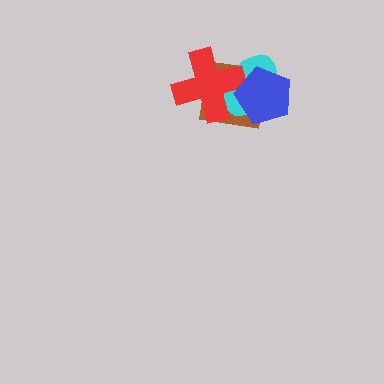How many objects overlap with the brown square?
3 objects overlap with the brown square.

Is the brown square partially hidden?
Yes, it is partially covered by another shape.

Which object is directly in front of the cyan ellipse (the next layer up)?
The red cross is directly in front of the cyan ellipse.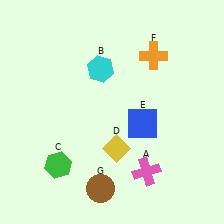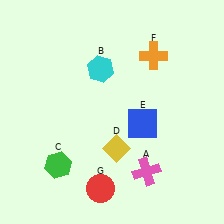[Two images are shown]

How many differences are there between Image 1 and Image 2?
There is 1 difference between the two images.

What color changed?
The circle (G) changed from brown in Image 1 to red in Image 2.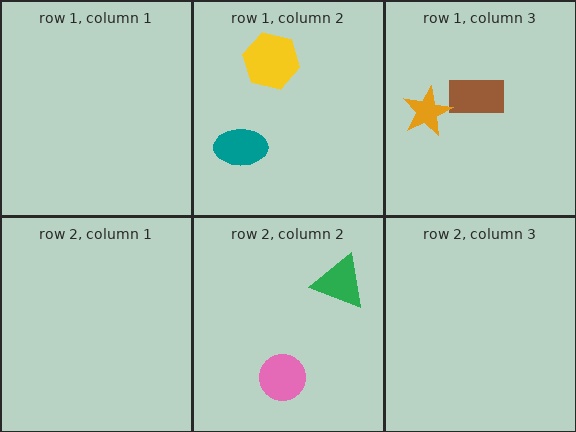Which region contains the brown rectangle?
The row 1, column 3 region.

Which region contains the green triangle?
The row 2, column 2 region.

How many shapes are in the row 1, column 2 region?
2.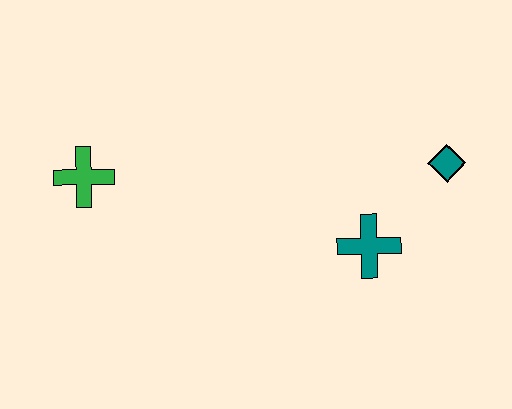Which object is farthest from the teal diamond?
The green cross is farthest from the teal diamond.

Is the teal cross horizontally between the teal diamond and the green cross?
Yes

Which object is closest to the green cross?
The teal cross is closest to the green cross.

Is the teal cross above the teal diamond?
No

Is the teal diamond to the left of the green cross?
No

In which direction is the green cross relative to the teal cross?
The green cross is to the left of the teal cross.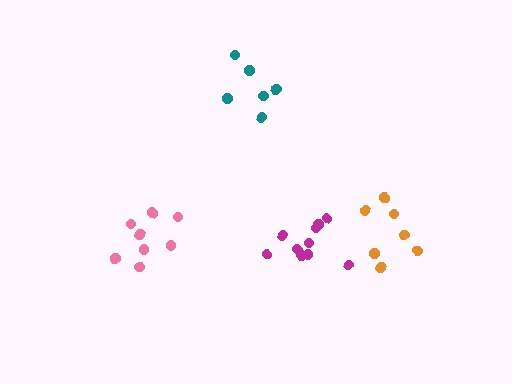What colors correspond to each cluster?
The clusters are colored: pink, teal, magenta, orange.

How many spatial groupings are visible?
There are 4 spatial groupings.